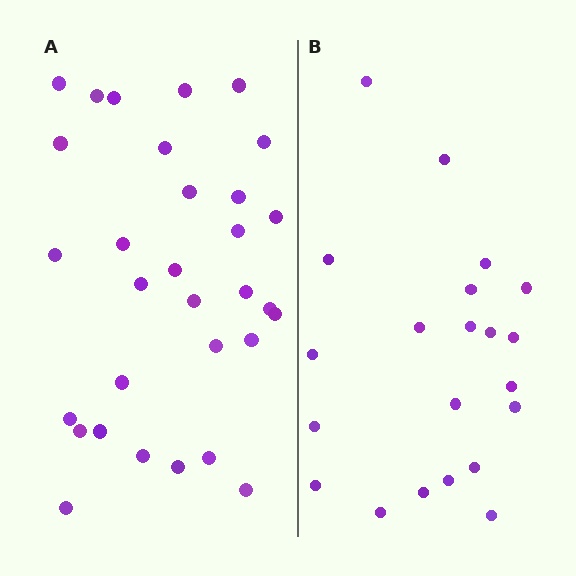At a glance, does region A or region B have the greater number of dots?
Region A (the left region) has more dots.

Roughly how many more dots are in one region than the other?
Region A has roughly 10 or so more dots than region B.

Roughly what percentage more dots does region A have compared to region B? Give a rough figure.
About 50% more.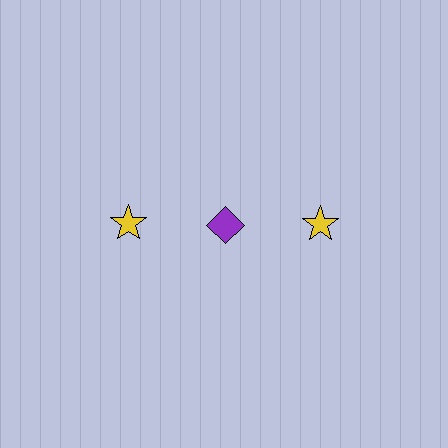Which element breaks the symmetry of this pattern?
The purple diamond in the top row, second from left column breaks the symmetry. All other shapes are yellow stars.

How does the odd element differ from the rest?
It differs in both color (purple instead of yellow) and shape (diamond instead of star).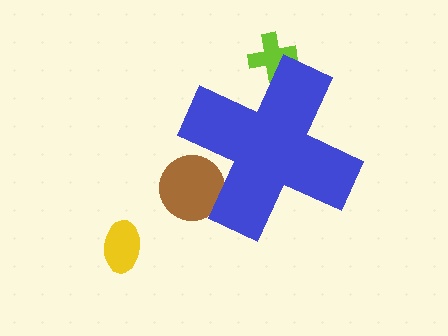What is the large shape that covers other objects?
A blue cross.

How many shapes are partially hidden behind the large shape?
2 shapes are partially hidden.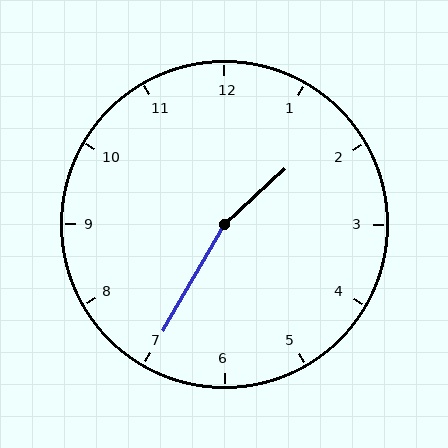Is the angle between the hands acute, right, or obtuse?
It is obtuse.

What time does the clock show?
1:35.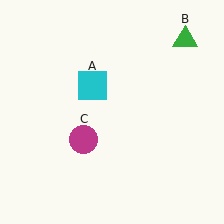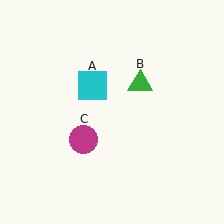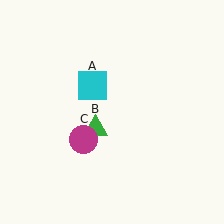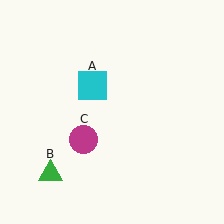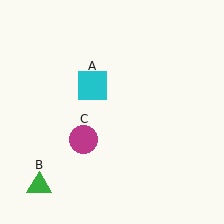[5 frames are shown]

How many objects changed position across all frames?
1 object changed position: green triangle (object B).